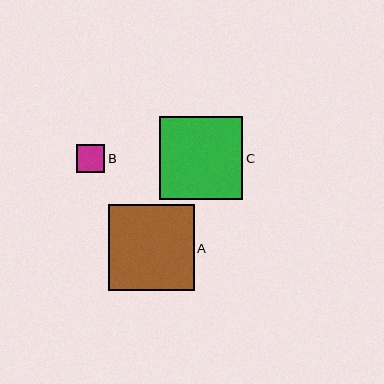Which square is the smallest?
Square B is the smallest with a size of approximately 29 pixels.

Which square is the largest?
Square A is the largest with a size of approximately 85 pixels.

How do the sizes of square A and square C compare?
Square A and square C are approximately the same size.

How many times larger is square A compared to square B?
Square A is approximately 3.0 times the size of square B.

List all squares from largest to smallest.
From largest to smallest: A, C, B.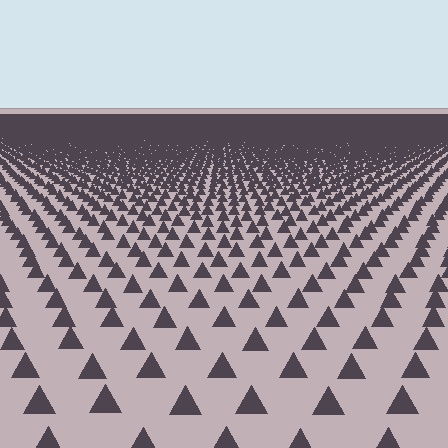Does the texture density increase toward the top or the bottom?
Density increases toward the top.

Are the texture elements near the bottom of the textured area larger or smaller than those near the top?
Larger. Near the bottom, elements are closer to the viewer and appear at a bigger on-screen size.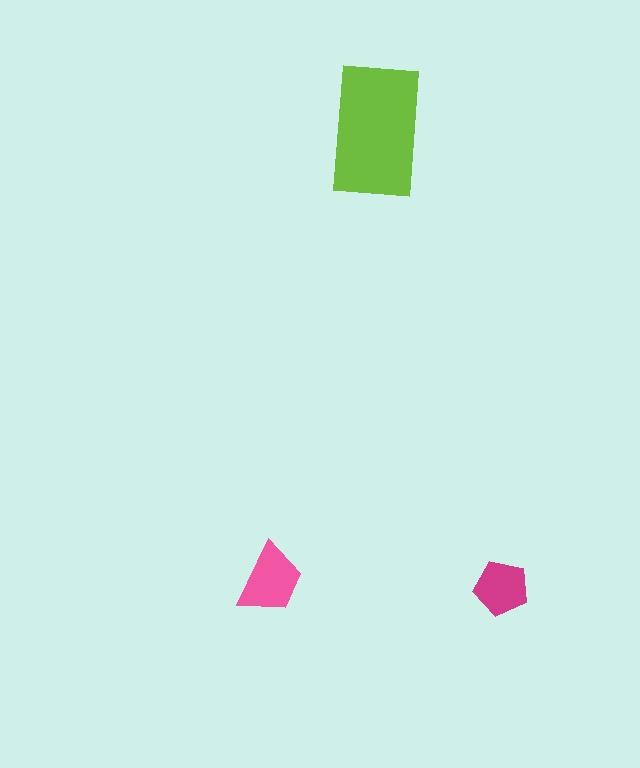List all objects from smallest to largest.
The magenta pentagon, the pink trapezoid, the lime rectangle.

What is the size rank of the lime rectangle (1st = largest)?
1st.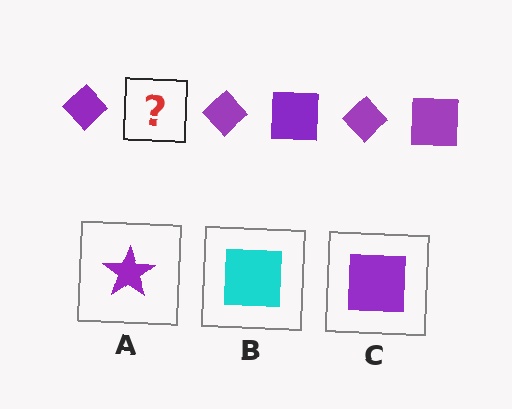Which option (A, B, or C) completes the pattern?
C.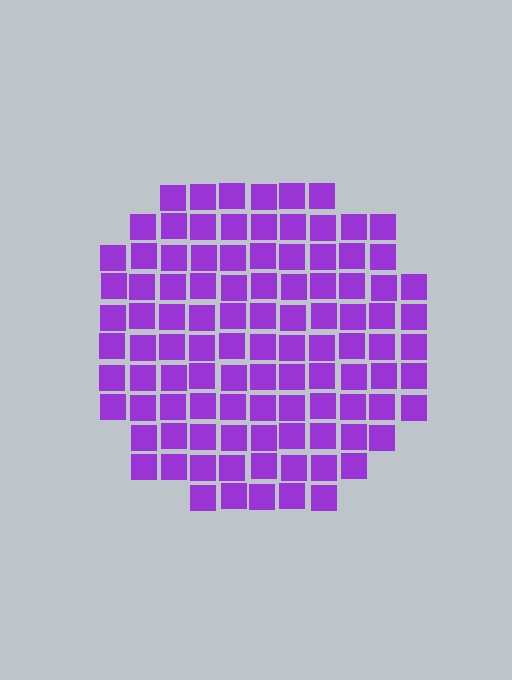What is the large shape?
The large shape is a circle.